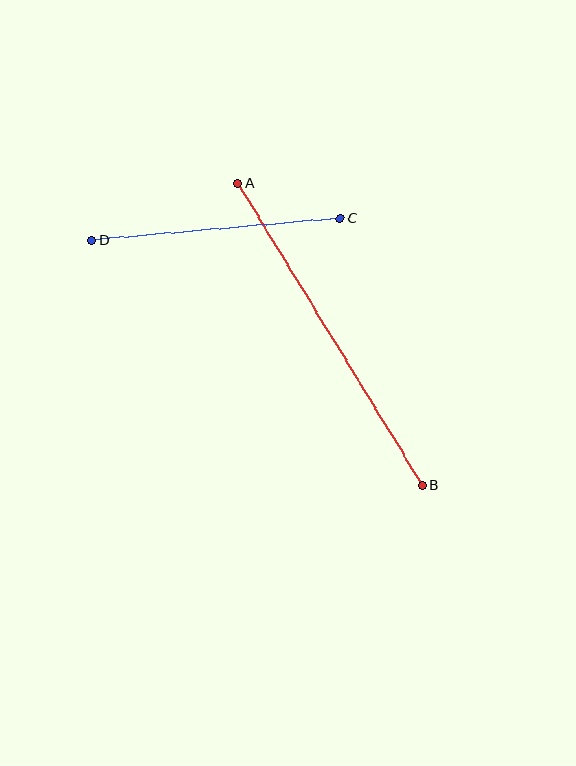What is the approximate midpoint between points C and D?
The midpoint is at approximately (216, 229) pixels.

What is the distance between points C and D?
The distance is approximately 249 pixels.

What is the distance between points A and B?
The distance is approximately 354 pixels.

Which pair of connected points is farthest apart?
Points A and B are farthest apart.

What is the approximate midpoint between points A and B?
The midpoint is at approximately (330, 334) pixels.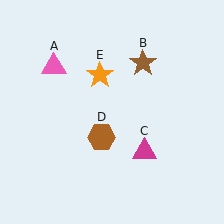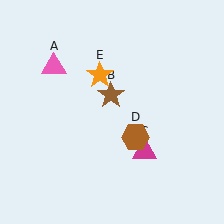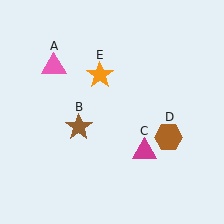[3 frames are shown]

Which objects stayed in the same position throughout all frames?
Pink triangle (object A) and magenta triangle (object C) and orange star (object E) remained stationary.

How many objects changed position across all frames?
2 objects changed position: brown star (object B), brown hexagon (object D).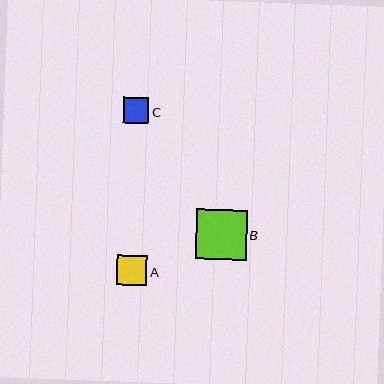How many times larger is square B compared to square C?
Square B is approximately 2.0 times the size of square C.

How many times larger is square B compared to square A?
Square B is approximately 1.7 times the size of square A.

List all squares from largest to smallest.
From largest to smallest: B, A, C.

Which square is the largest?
Square B is the largest with a size of approximately 51 pixels.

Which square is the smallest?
Square C is the smallest with a size of approximately 26 pixels.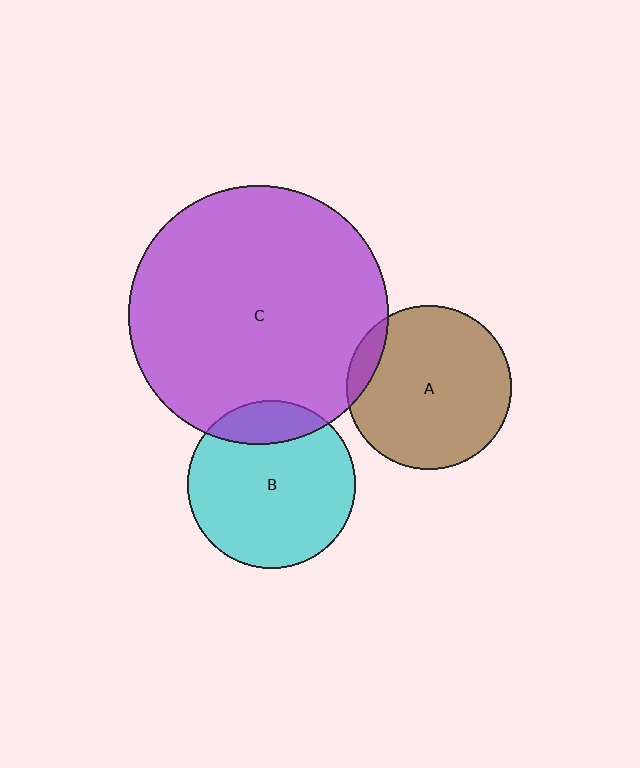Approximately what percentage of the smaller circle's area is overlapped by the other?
Approximately 10%.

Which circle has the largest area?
Circle C (purple).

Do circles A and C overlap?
Yes.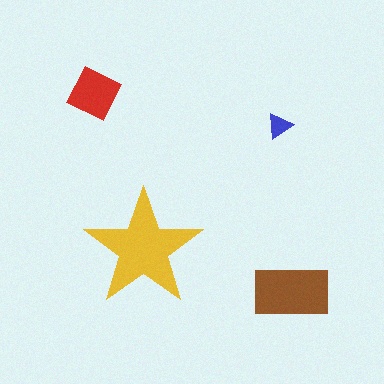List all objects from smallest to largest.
The blue triangle, the red diamond, the brown rectangle, the yellow star.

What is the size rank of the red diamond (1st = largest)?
3rd.